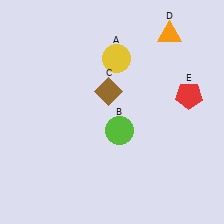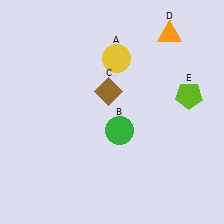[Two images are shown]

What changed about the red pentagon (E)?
In Image 1, E is red. In Image 2, it changed to lime.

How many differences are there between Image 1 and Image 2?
There are 2 differences between the two images.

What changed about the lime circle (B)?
In Image 1, B is lime. In Image 2, it changed to green.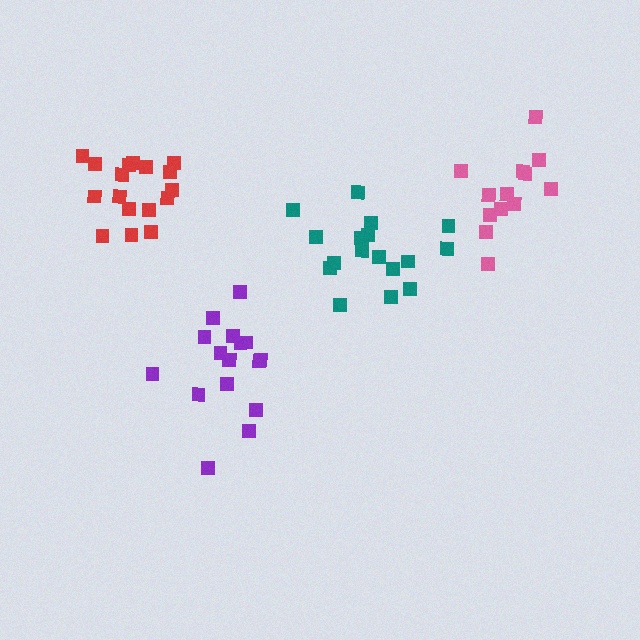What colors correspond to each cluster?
The clusters are colored: teal, purple, red, pink.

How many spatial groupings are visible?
There are 4 spatial groupings.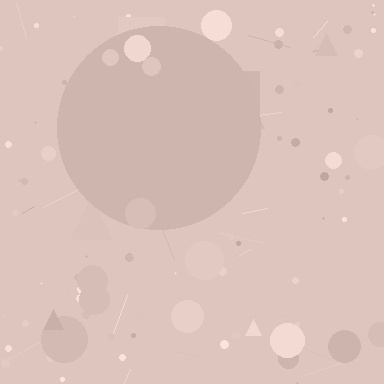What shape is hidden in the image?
A circle is hidden in the image.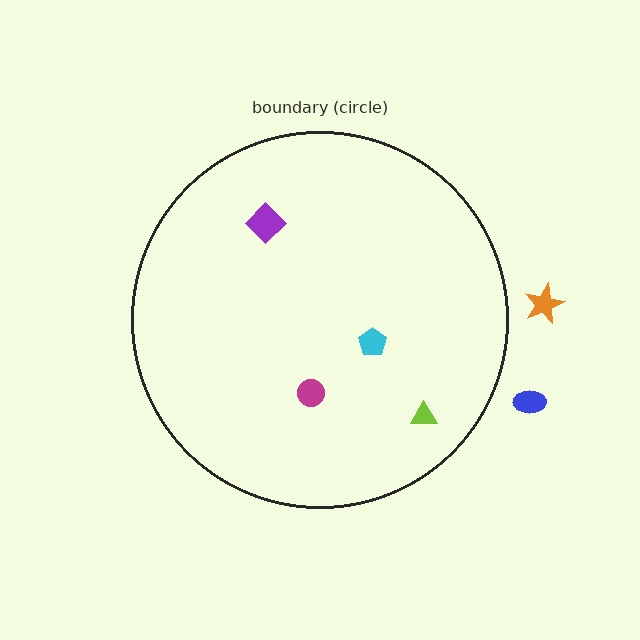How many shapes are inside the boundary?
4 inside, 2 outside.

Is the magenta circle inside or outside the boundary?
Inside.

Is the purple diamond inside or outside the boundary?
Inside.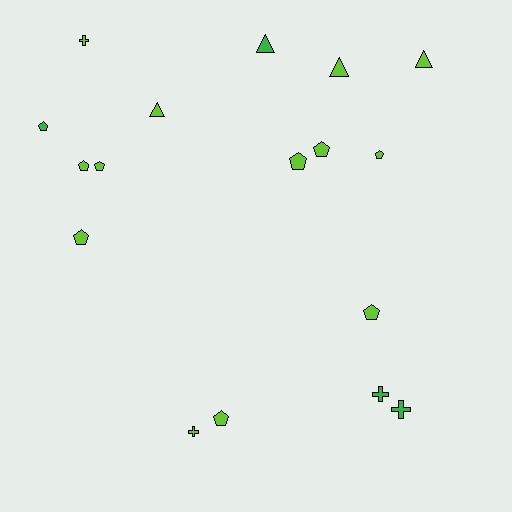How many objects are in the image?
There are 17 objects.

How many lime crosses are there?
There are 2 lime crosses.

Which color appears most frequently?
Lime, with 13 objects.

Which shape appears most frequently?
Pentagon, with 9 objects.